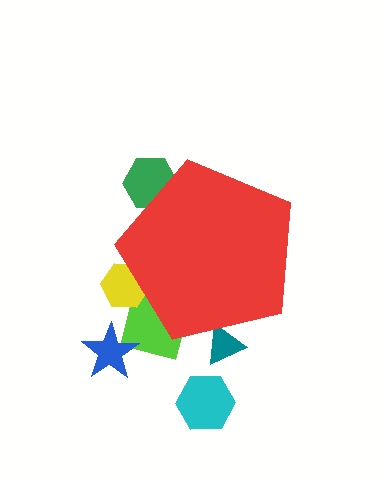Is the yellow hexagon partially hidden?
Yes, the yellow hexagon is partially hidden behind the red pentagon.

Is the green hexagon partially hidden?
Yes, the green hexagon is partially hidden behind the red pentagon.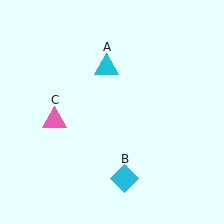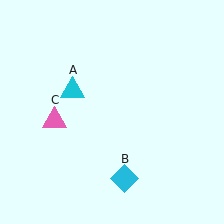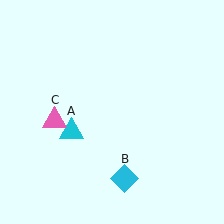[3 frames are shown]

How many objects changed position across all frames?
1 object changed position: cyan triangle (object A).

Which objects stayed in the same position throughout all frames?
Cyan diamond (object B) and pink triangle (object C) remained stationary.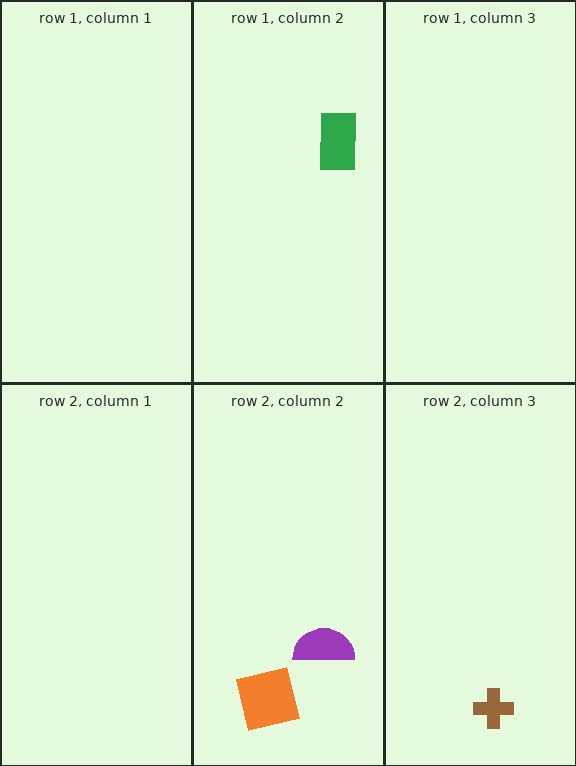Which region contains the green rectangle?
The row 1, column 2 region.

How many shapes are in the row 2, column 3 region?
1.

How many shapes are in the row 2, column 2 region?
2.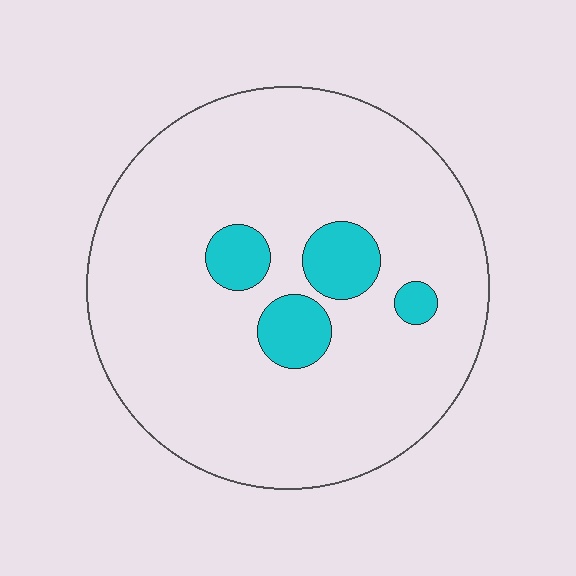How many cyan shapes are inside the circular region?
4.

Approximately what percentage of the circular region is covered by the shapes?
Approximately 10%.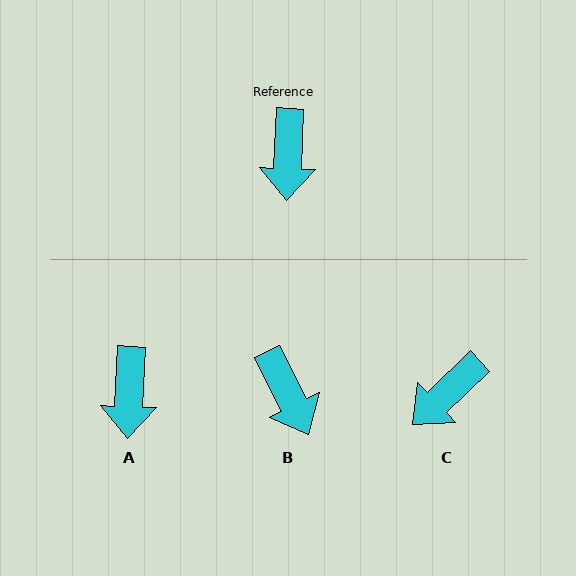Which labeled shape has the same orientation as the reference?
A.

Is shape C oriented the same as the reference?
No, it is off by about 44 degrees.